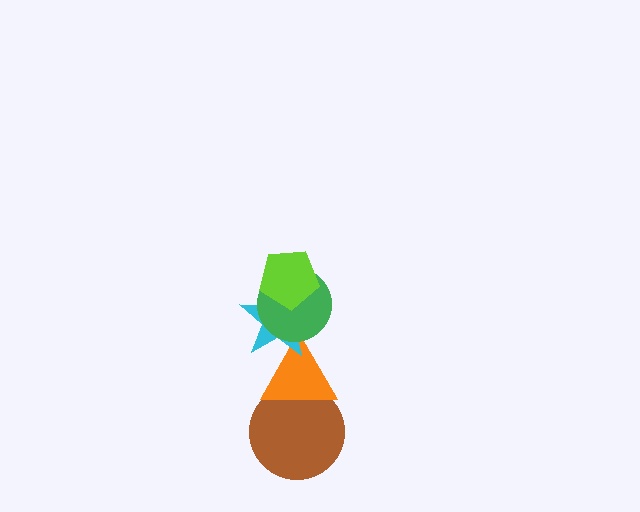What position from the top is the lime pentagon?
The lime pentagon is 1st from the top.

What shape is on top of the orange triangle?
The cyan star is on top of the orange triangle.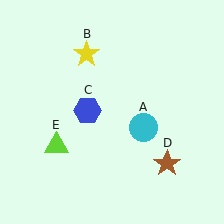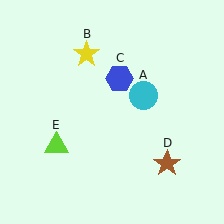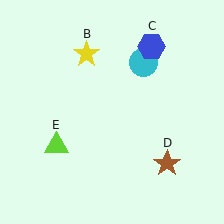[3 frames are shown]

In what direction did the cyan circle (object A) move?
The cyan circle (object A) moved up.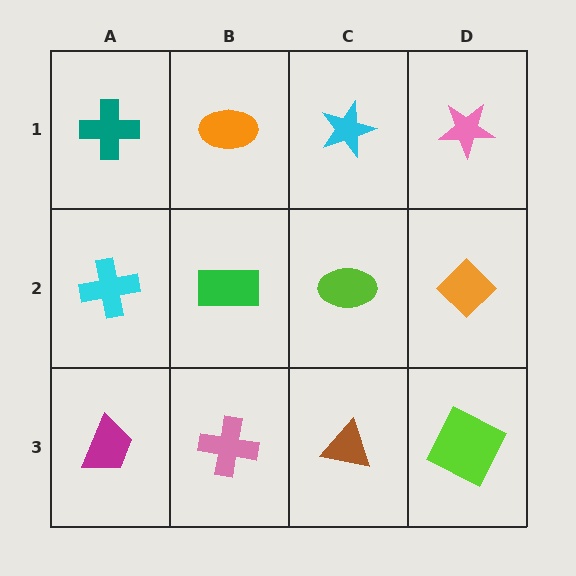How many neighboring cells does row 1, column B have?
3.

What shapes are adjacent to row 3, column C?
A lime ellipse (row 2, column C), a pink cross (row 3, column B), a lime square (row 3, column D).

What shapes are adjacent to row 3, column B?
A green rectangle (row 2, column B), a magenta trapezoid (row 3, column A), a brown triangle (row 3, column C).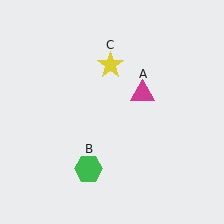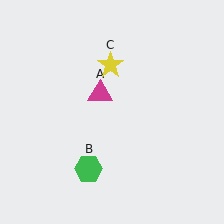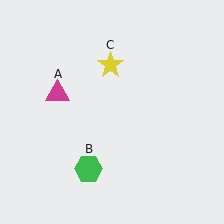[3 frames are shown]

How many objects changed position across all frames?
1 object changed position: magenta triangle (object A).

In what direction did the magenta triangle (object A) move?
The magenta triangle (object A) moved left.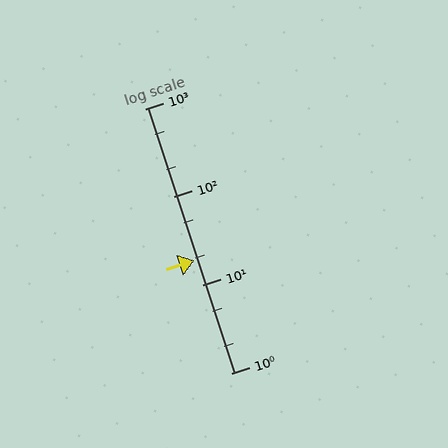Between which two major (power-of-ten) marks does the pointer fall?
The pointer is between 10 and 100.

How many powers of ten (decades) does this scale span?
The scale spans 3 decades, from 1 to 1000.